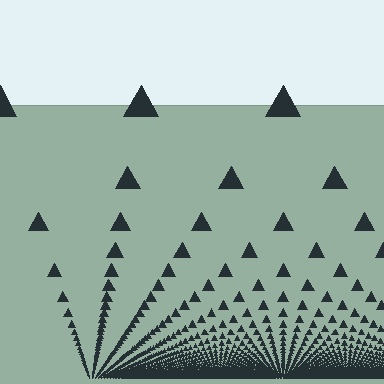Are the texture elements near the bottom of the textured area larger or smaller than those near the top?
Smaller. The gradient is inverted — elements near the bottom are smaller and denser.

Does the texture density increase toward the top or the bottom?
Density increases toward the bottom.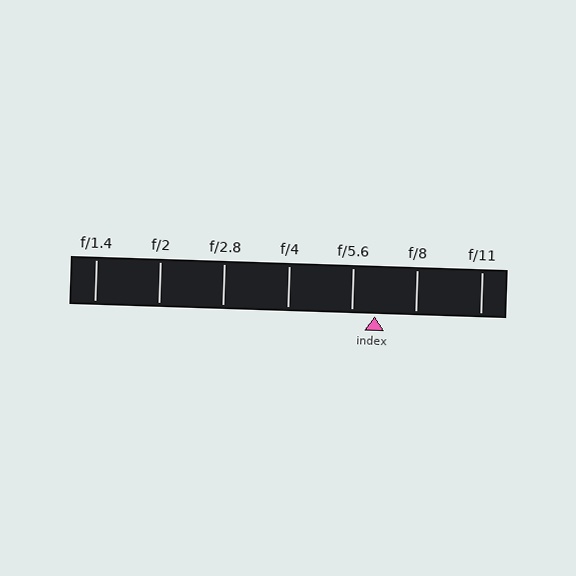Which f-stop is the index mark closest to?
The index mark is closest to f/5.6.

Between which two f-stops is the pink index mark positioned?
The index mark is between f/5.6 and f/8.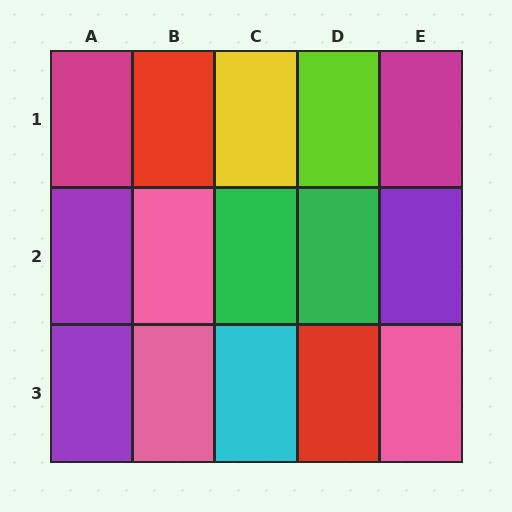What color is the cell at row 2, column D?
Green.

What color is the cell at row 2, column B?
Pink.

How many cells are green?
2 cells are green.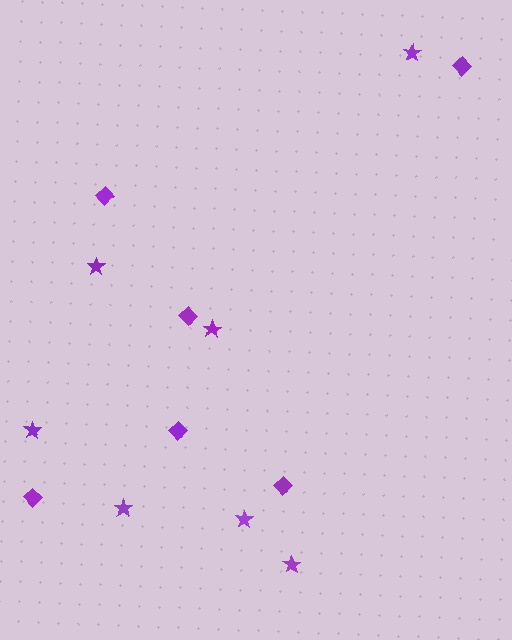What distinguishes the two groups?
There are 2 groups: one group of diamonds (6) and one group of stars (7).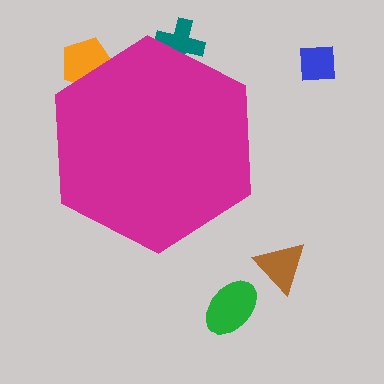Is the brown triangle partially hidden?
No, the brown triangle is fully visible.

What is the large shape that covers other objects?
A magenta hexagon.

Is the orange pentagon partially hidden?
Yes, the orange pentagon is partially hidden behind the magenta hexagon.